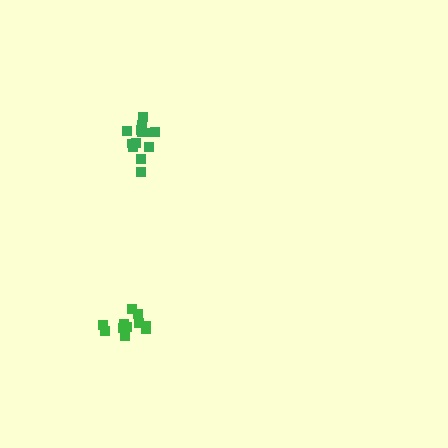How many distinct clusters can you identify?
There are 2 distinct clusters.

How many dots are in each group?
Group 1: 11 dots, Group 2: 13 dots (24 total).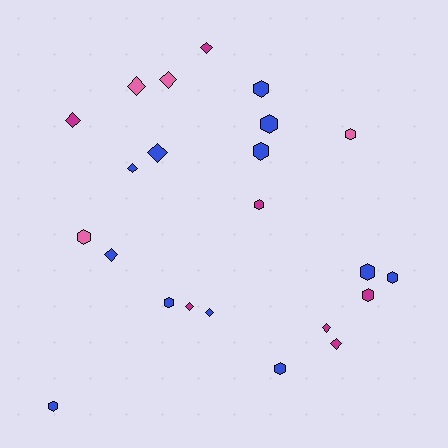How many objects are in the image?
There are 23 objects.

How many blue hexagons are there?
There are 8 blue hexagons.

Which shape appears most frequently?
Hexagon, with 12 objects.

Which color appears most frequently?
Blue, with 12 objects.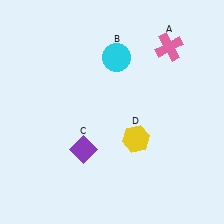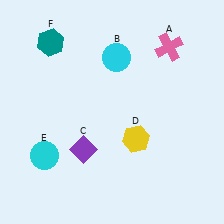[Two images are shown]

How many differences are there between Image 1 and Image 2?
There are 2 differences between the two images.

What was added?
A cyan circle (E), a teal hexagon (F) were added in Image 2.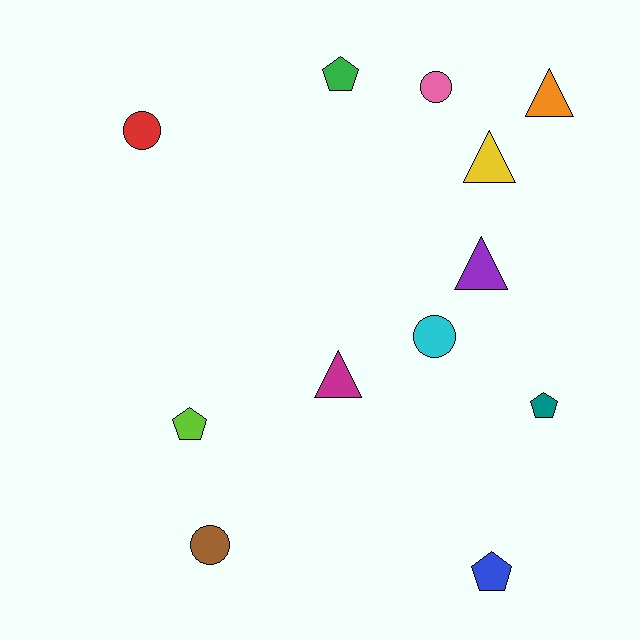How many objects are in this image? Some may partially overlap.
There are 12 objects.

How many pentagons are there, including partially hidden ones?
There are 4 pentagons.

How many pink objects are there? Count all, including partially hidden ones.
There is 1 pink object.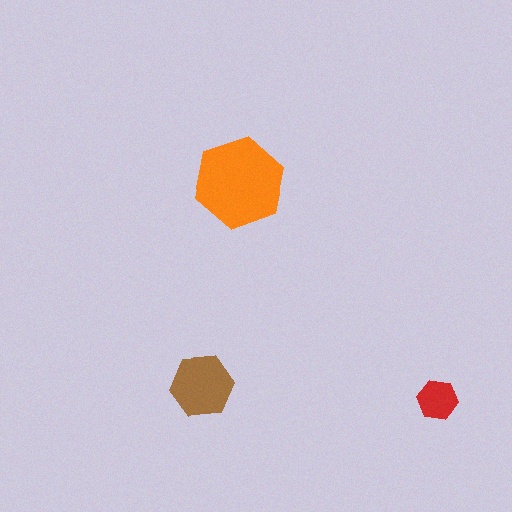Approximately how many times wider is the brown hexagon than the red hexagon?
About 1.5 times wider.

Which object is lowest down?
The red hexagon is bottommost.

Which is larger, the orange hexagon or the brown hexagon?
The orange one.